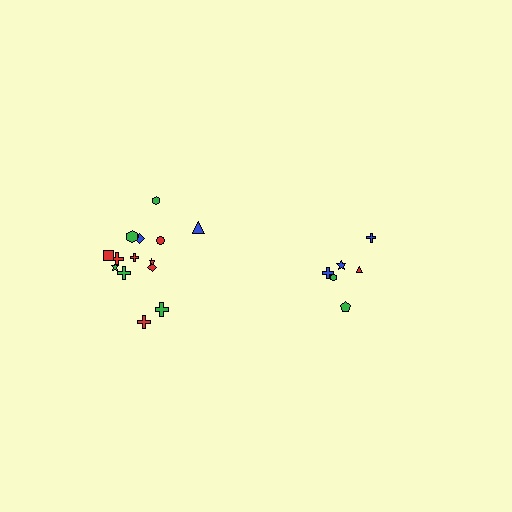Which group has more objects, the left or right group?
The left group.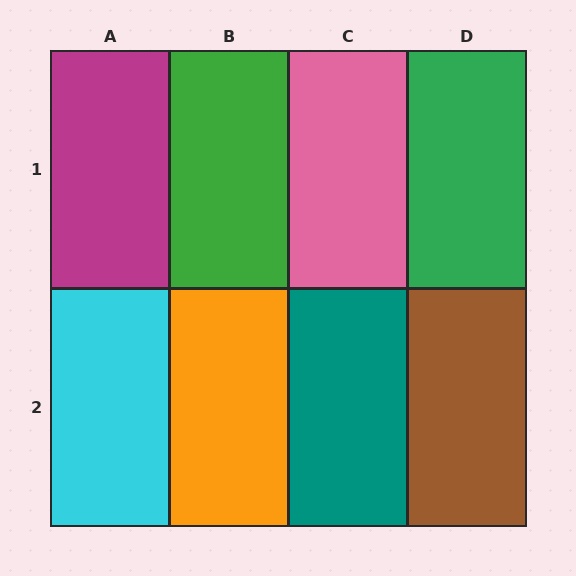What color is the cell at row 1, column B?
Green.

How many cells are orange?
1 cell is orange.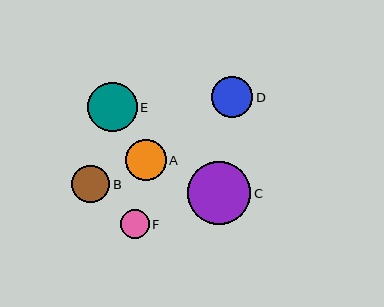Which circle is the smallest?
Circle F is the smallest with a size of approximately 29 pixels.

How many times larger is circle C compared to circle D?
Circle C is approximately 1.5 times the size of circle D.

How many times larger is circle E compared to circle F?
Circle E is approximately 1.7 times the size of circle F.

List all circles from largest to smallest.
From largest to smallest: C, E, D, A, B, F.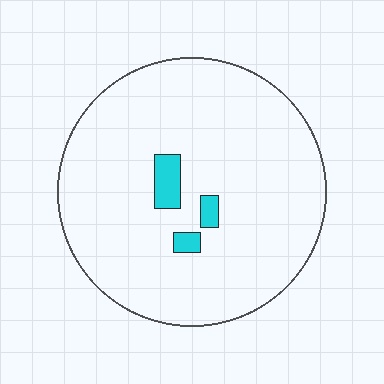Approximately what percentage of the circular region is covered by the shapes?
Approximately 5%.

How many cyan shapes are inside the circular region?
3.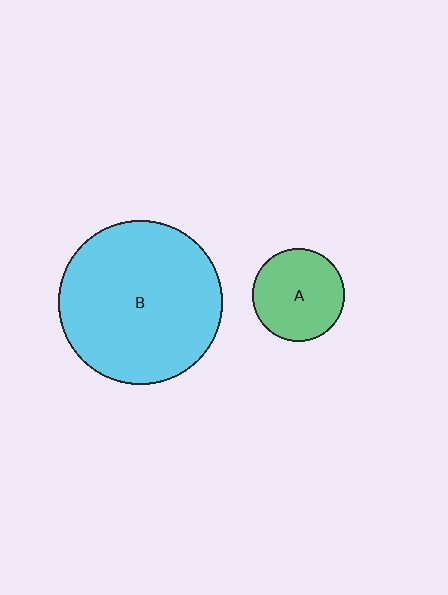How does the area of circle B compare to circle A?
Approximately 3.2 times.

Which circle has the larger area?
Circle B (cyan).